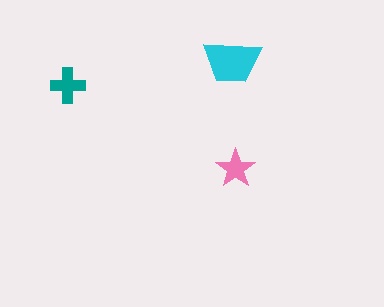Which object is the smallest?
The pink star.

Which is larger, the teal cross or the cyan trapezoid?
The cyan trapezoid.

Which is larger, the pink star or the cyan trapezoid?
The cyan trapezoid.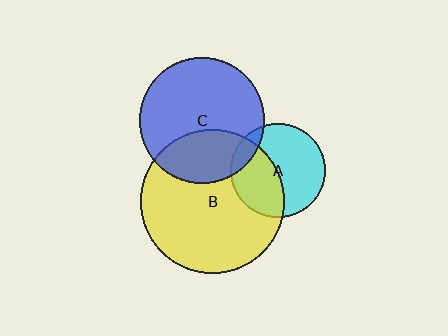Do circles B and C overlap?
Yes.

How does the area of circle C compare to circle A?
Approximately 1.8 times.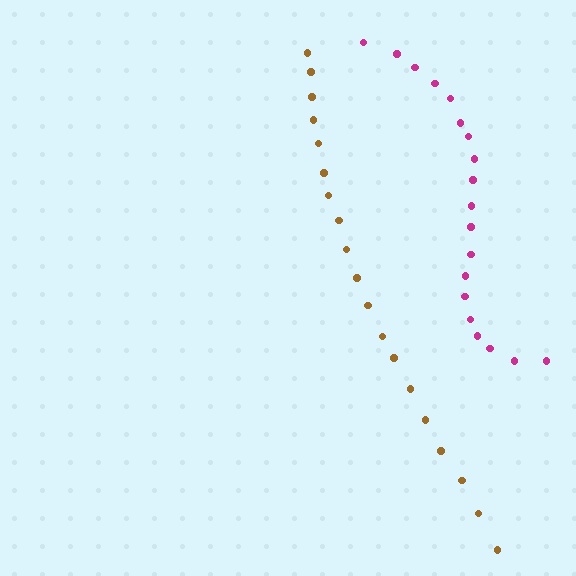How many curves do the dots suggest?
There are 2 distinct paths.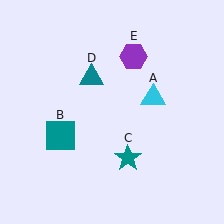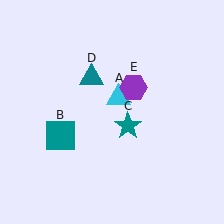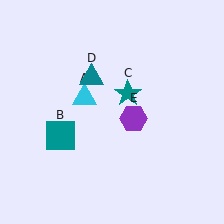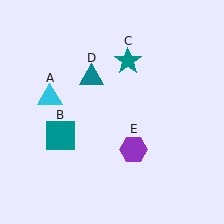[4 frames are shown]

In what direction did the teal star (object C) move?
The teal star (object C) moved up.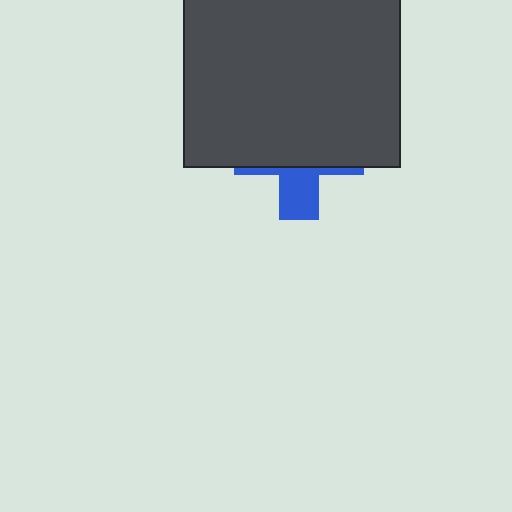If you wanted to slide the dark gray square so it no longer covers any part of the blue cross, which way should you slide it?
Slide it up — that is the most direct way to separate the two shapes.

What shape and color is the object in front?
The object in front is a dark gray square.